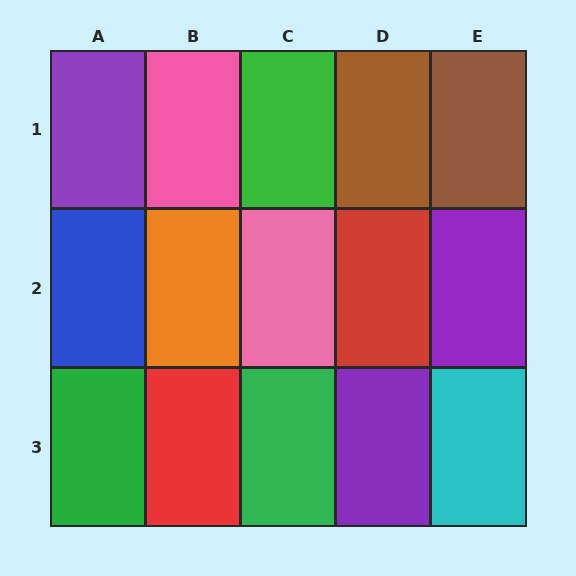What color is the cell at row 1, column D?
Brown.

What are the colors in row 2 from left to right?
Blue, orange, pink, red, purple.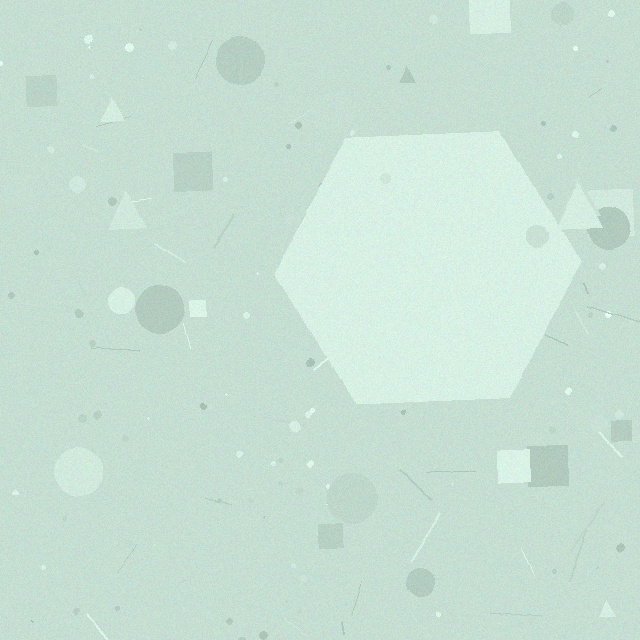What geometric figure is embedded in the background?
A hexagon is embedded in the background.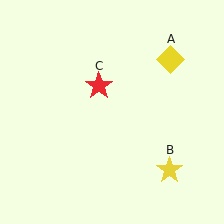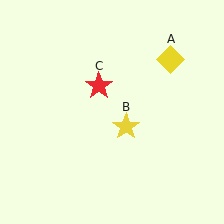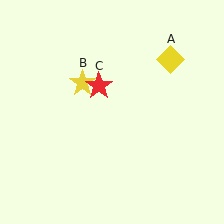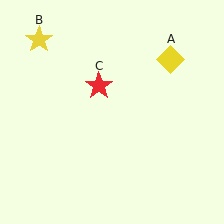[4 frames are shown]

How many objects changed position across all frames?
1 object changed position: yellow star (object B).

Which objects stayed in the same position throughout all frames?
Yellow diamond (object A) and red star (object C) remained stationary.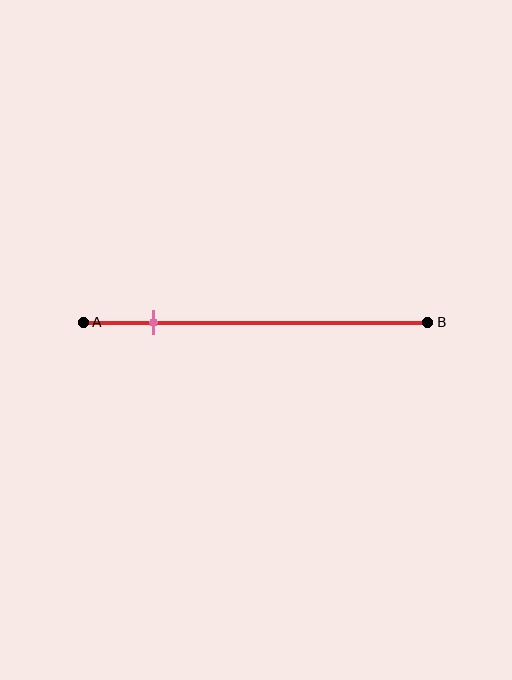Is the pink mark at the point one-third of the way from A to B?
No, the mark is at about 20% from A, not at the 33% one-third point.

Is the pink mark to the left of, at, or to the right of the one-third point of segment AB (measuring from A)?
The pink mark is to the left of the one-third point of segment AB.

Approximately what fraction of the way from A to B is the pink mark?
The pink mark is approximately 20% of the way from A to B.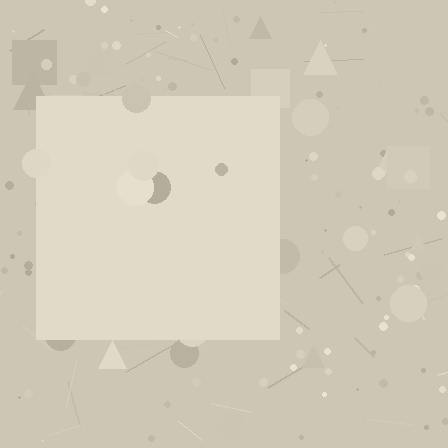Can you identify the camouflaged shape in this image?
The camouflaged shape is a square.